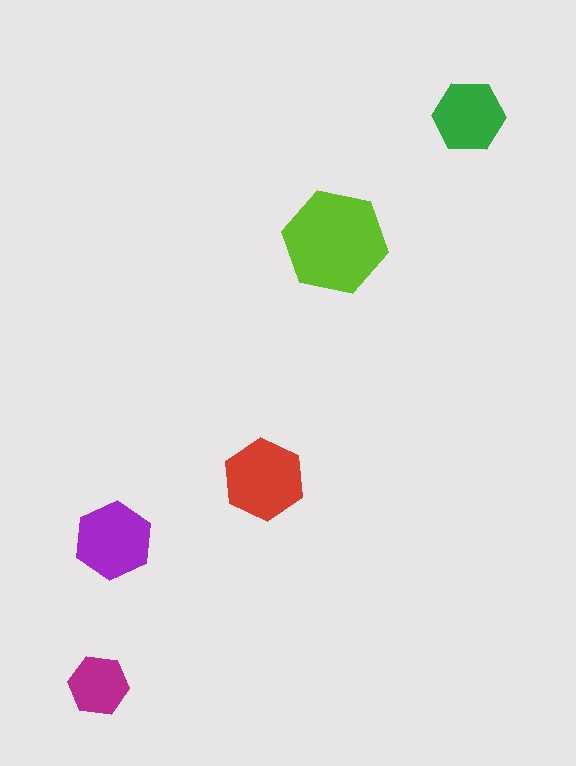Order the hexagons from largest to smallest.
the lime one, the red one, the purple one, the green one, the magenta one.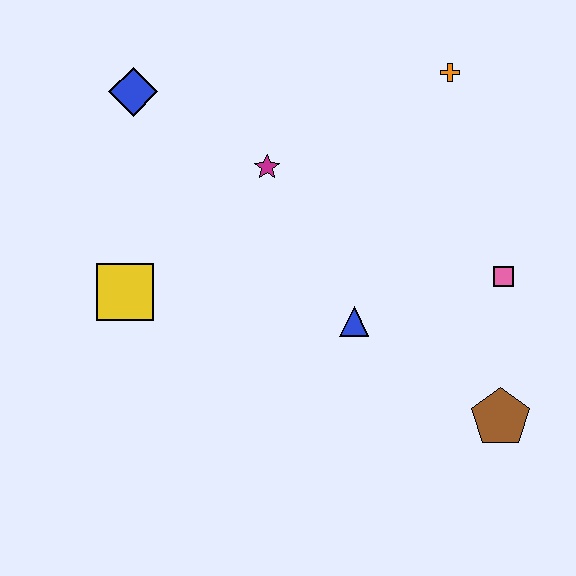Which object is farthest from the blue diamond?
The brown pentagon is farthest from the blue diamond.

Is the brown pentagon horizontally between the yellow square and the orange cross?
No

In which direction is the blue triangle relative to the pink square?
The blue triangle is to the left of the pink square.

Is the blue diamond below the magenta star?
No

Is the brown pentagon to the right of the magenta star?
Yes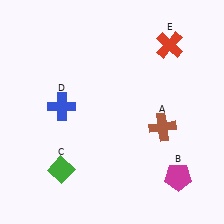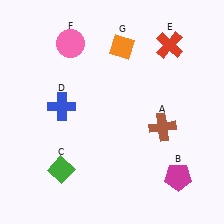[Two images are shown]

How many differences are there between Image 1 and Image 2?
There are 2 differences between the two images.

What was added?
A pink circle (F), an orange diamond (G) were added in Image 2.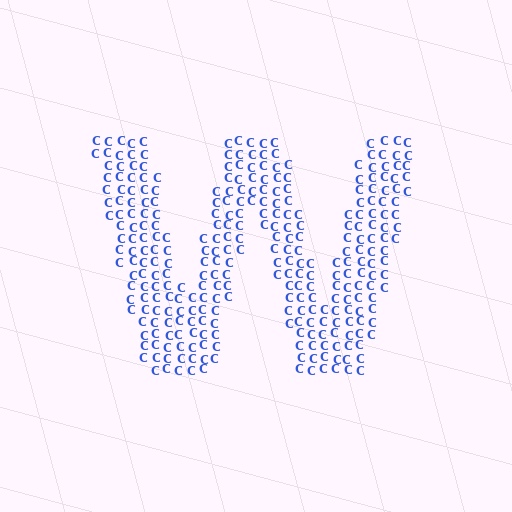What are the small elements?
The small elements are letter C's.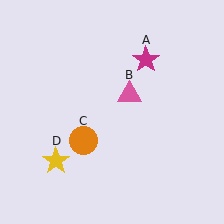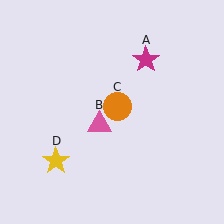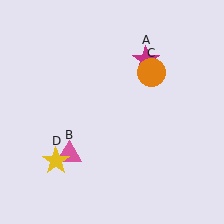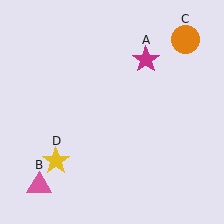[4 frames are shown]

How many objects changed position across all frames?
2 objects changed position: pink triangle (object B), orange circle (object C).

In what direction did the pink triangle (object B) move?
The pink triangle (object B) moved down and to the left.